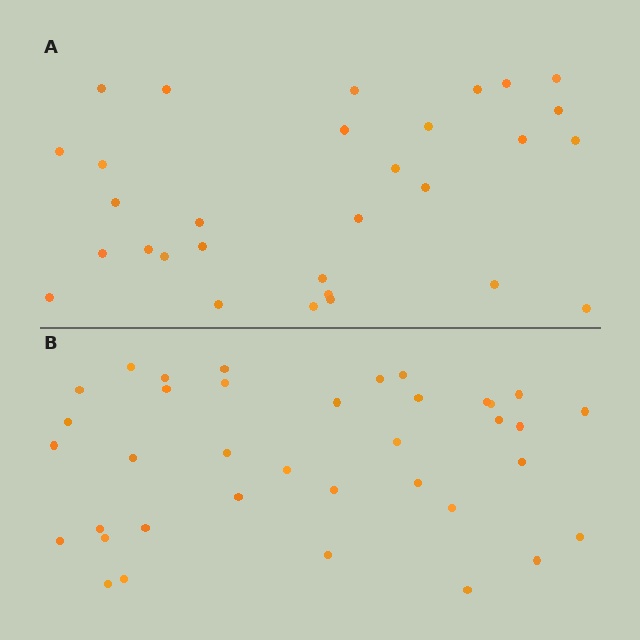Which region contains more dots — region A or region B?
Region B (the bottom region) has more dots.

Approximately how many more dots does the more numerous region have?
Region B has roughly 8 or so more dots than region A.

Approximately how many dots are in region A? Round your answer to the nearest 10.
About 30 dots.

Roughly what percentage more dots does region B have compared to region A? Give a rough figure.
About 25% more.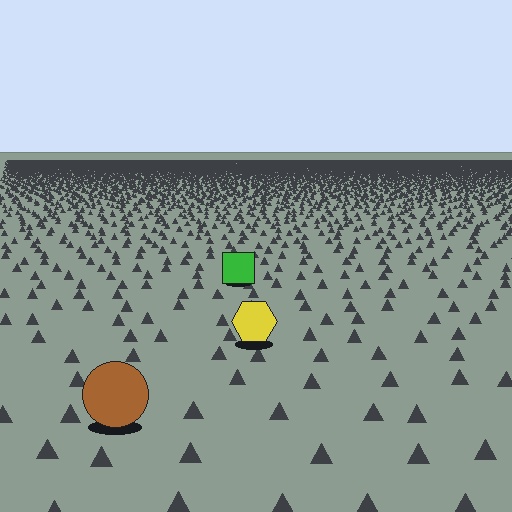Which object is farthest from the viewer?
The green square is farthest from the viewer. It appears smaller and the ground texture around it is denser.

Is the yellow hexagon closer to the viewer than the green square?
Yes. The yellow hexagon is closer — you can tell from the texture gradient: the ground texture is coarser near it.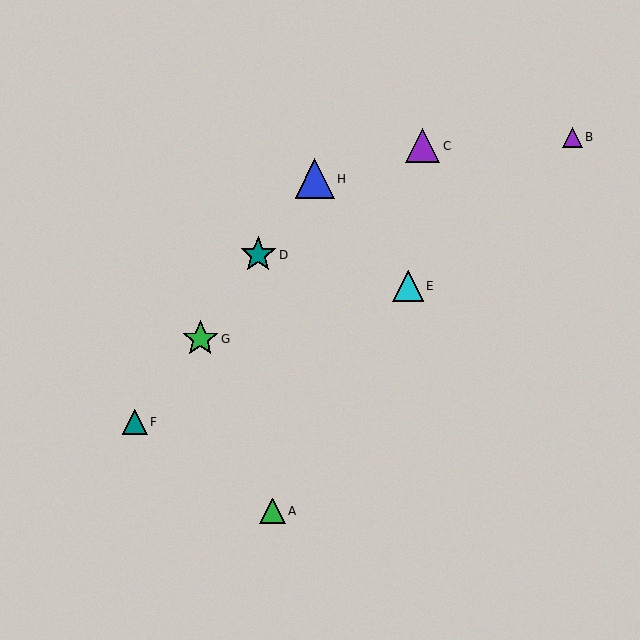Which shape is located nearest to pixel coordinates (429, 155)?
The purple triangle (labeled C) at (422, 146) is nearest to that location.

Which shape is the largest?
The blue triangle (labeled H) is the largest.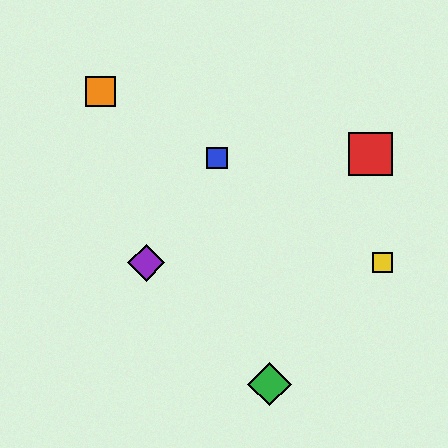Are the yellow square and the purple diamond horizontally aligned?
Yes, both are at y≈263.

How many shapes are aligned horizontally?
2 shapes (the yellow square, the purple diamond) are aligned horizontally.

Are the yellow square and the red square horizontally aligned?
No, the yellow square is at y≈263 and the red square is at y≈154.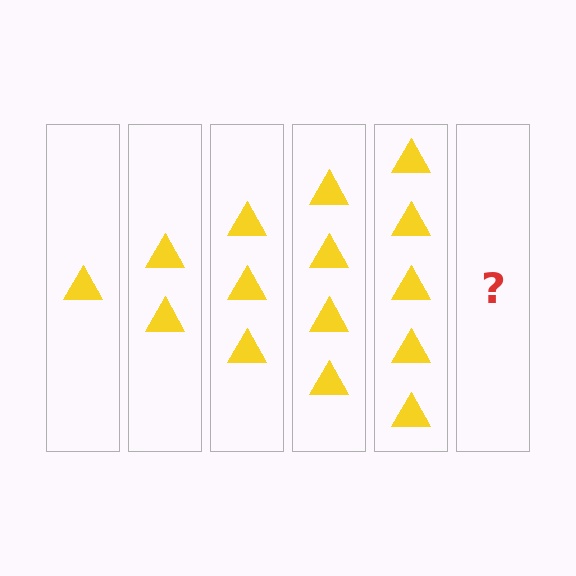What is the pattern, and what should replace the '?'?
The pattern is that each step adds one more triangle. The '?' should be 6 triangles.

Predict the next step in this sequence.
The next step is 6 triangles.